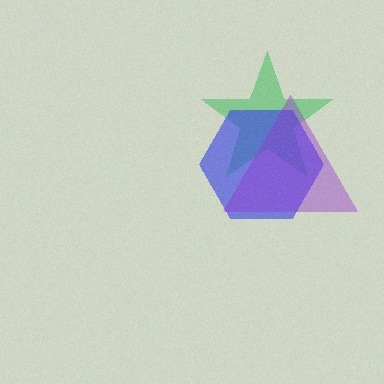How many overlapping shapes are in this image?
There are 3 overlapping shapes in the image.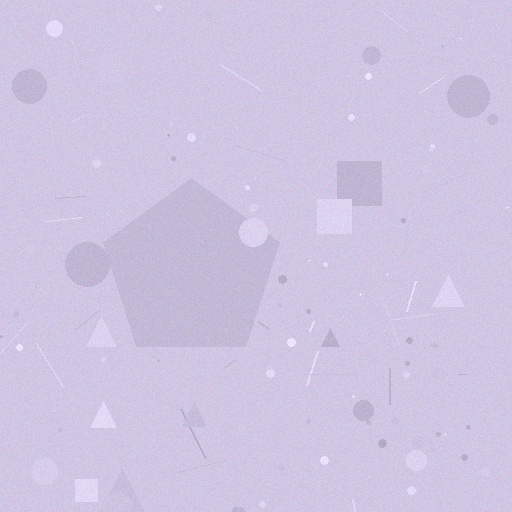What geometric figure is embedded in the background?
A pentagon is embedded in the background.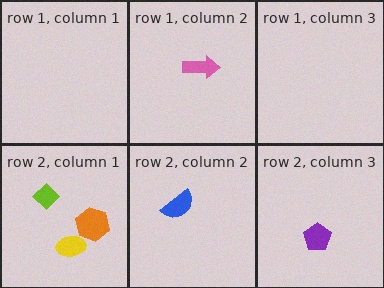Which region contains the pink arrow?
The row 1, column 2 region.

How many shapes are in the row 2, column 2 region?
1.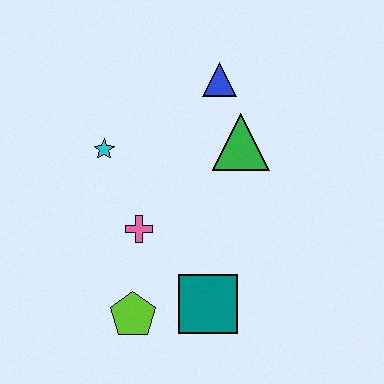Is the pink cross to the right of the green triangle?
No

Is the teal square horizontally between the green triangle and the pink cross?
Yes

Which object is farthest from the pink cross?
The blue triangle is farthest from the pink cross.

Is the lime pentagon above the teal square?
No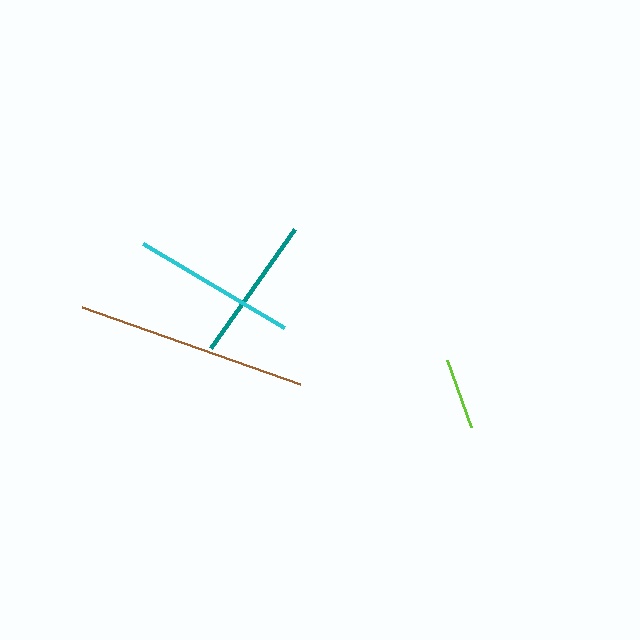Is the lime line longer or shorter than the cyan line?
The cyan line is longer than the lime line.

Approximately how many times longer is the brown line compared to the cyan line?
The brown line is approximately 1.4 times the length of the cyan line.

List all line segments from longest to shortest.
From longest to shortest: brown, cyan, teal, lime.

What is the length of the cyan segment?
The cyan segment is approximately 164 pixels long.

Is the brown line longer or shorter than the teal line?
The brown line is longer than the teal line.